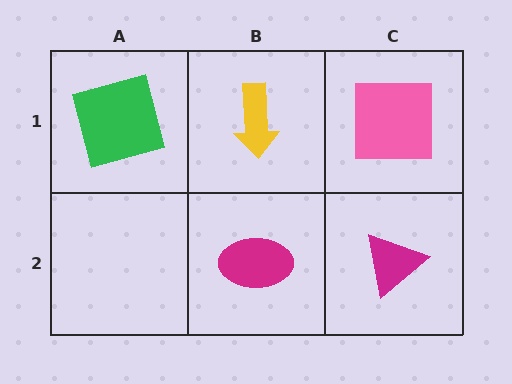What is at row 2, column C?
A magenta triangle.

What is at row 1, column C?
A pink square.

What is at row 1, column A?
A green square.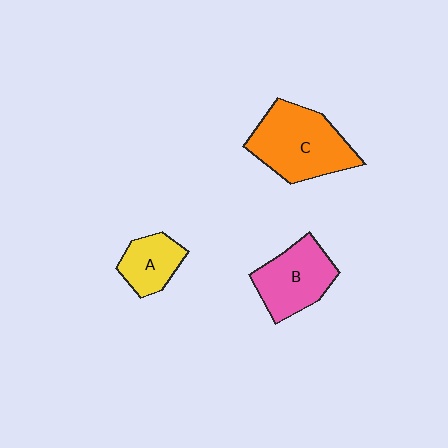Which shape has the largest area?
Shape C (orange).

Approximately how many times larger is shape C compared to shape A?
Approximately 2.0 times.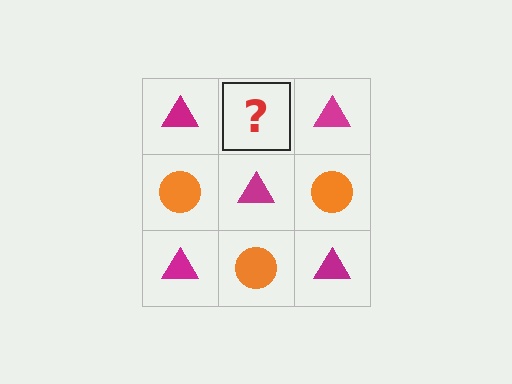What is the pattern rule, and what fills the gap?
The rule is that it alternates magenta triangle and orange circle in a checkerboard pattern. The gap should be filled with an orange circle.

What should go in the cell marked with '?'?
The missing cell should contain an orange circle.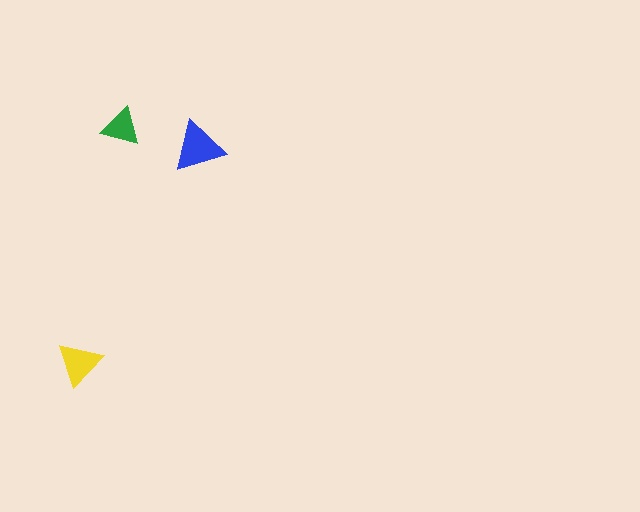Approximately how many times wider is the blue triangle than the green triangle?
About 1.5 times wider.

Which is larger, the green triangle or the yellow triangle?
The yellow one.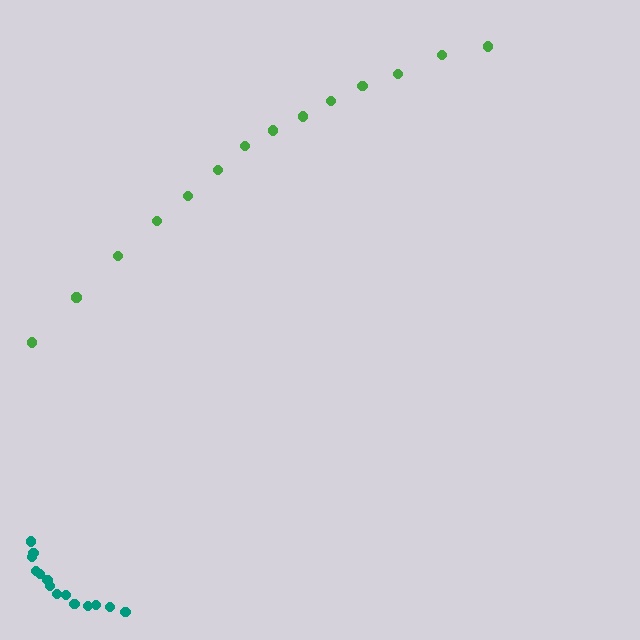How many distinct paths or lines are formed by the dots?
There are 2 distinct paths.